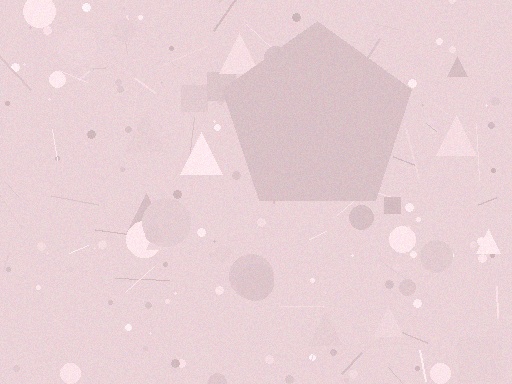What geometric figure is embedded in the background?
A pentagon is embedded in the background.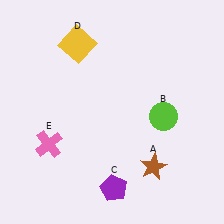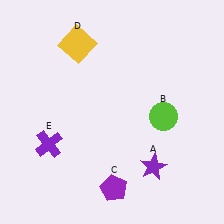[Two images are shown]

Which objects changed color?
A changed from brown to purple. E changed from pink to purple.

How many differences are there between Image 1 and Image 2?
There are 2 differences between the two images.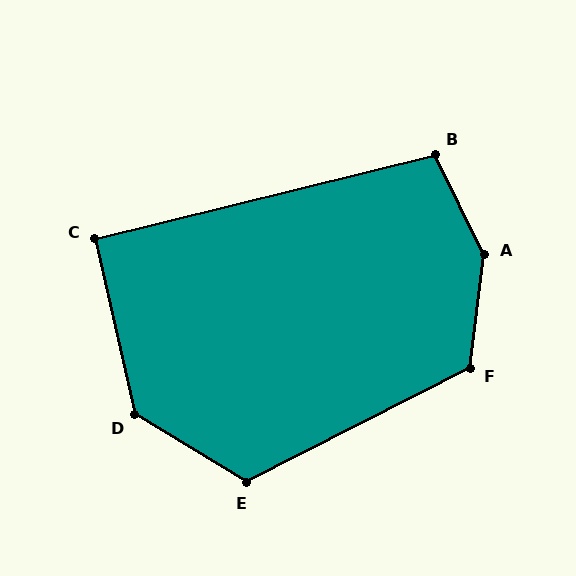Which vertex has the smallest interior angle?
C, at approximately 91 degrees.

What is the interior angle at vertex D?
Approximately 134 degrees (obtuse).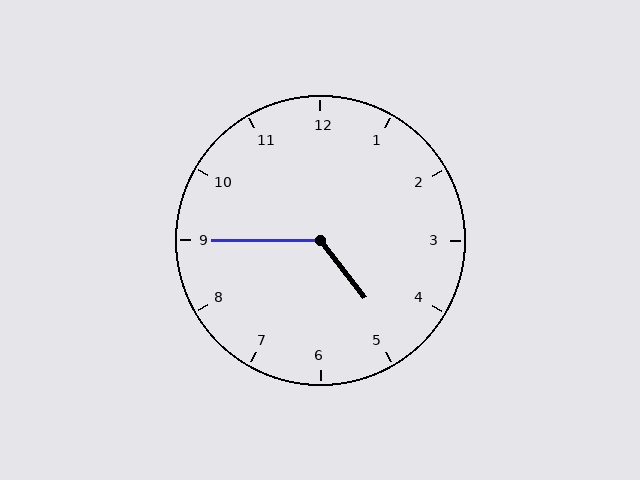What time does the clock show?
4:45.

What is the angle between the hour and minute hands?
Approximately 128 degrees.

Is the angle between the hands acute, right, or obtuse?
It is obtuse.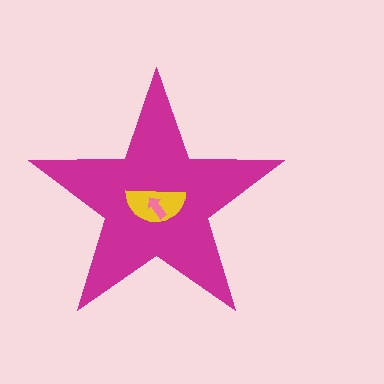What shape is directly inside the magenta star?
The yellow semicircle.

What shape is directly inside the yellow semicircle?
The pink arrow.